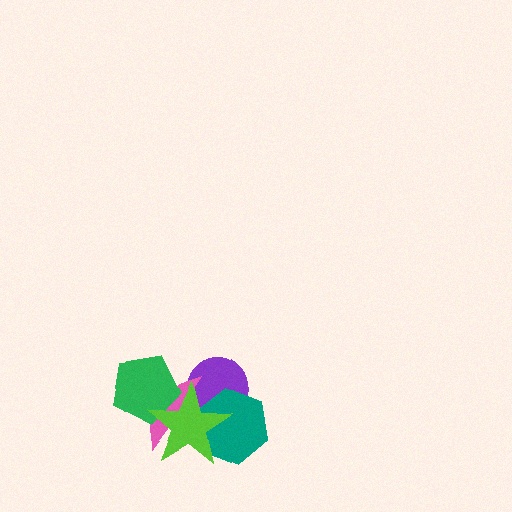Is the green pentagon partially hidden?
Yes, it is partially covered by another shape.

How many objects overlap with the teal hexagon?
3 objects overlap with the teal hexagon.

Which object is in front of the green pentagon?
The lime star is in front of the green pentagon.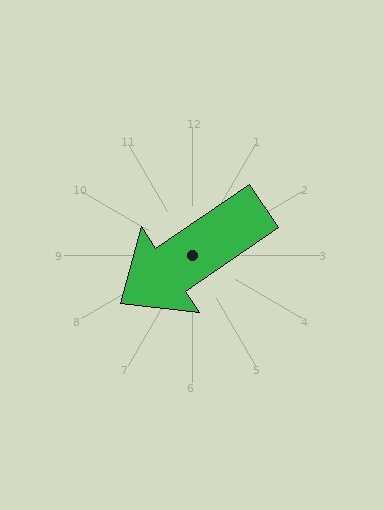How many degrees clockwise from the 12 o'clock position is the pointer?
Approximately 236 degrees.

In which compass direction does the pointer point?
Southwest.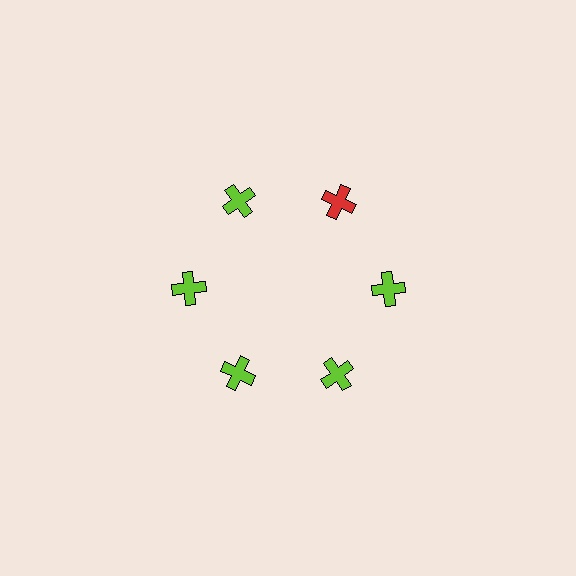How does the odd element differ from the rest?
It has a different color: red instead of lime.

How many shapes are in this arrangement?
There are 6 shapes arranged in a ring pattern.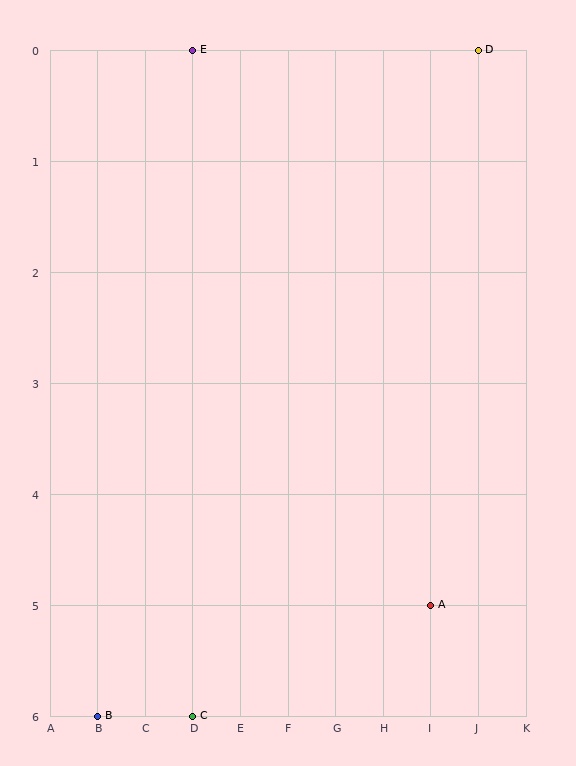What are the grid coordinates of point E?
Point E is at grid coordinates (D, 0).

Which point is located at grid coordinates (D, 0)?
Point E is at (D, 0).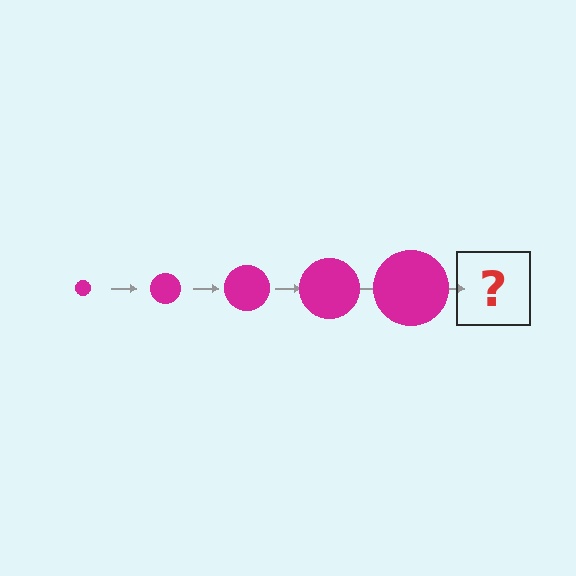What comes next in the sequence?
The next element should be a magenta circle, larger than the previous one.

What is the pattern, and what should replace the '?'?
The pattern is that the circle gets progressively larger each step. The '?' should be a magenta circle, larger than the previous one.